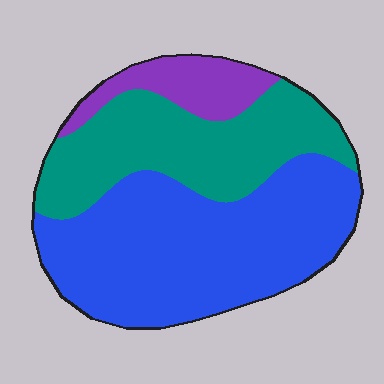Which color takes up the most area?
Blue, at roughly 55%.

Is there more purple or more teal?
Teal.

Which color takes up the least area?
Purple, at roughly 10%.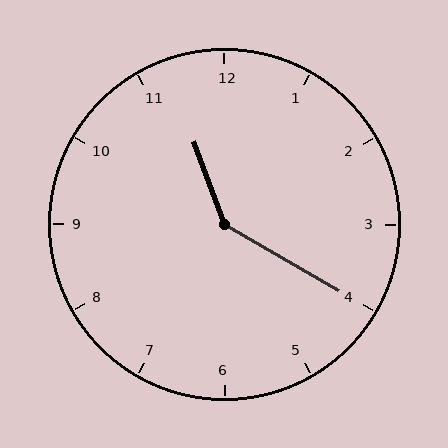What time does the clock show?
11:20.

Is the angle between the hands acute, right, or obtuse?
It is obtuse.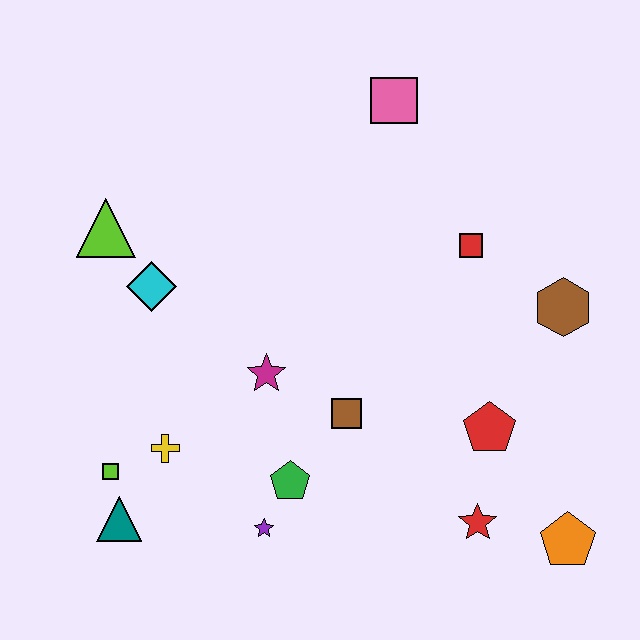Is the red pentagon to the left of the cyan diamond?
No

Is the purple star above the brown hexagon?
No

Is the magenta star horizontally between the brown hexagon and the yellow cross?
Yes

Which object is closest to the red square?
The brown hexagon is closest to the red square.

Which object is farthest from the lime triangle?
The orange pentagon is farthest from the lime triangle.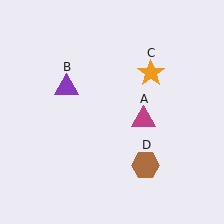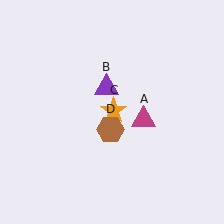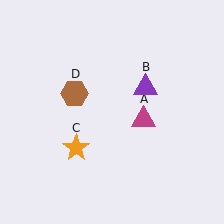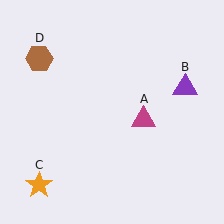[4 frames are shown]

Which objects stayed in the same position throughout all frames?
Magenta triangle (object A) remained stationary.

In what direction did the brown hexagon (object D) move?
The brown hexagon (object D) moved up and to the left.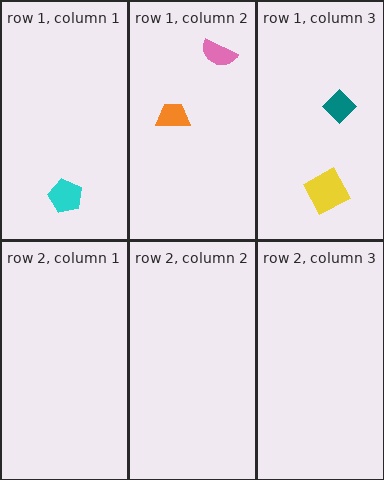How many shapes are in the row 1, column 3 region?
2.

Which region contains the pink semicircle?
The row 1, column 2 region.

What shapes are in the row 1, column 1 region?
The cyan pentagon.